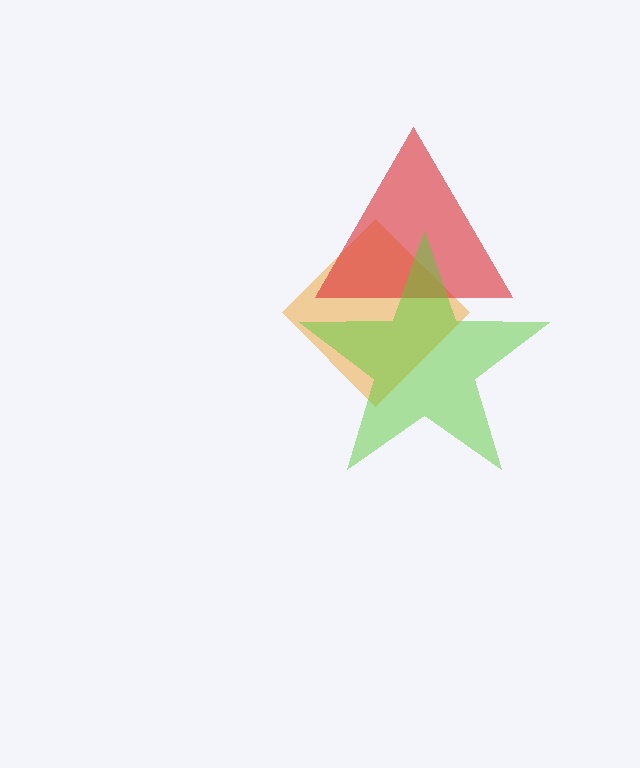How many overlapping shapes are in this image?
There are 3 overlapping shapes in the image.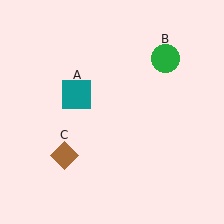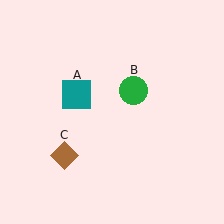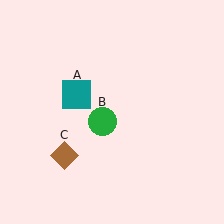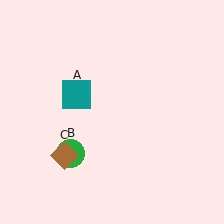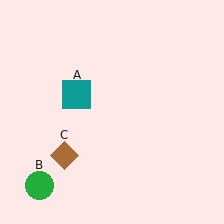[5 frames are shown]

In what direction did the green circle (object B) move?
The green circle (object B) moved down and to the left.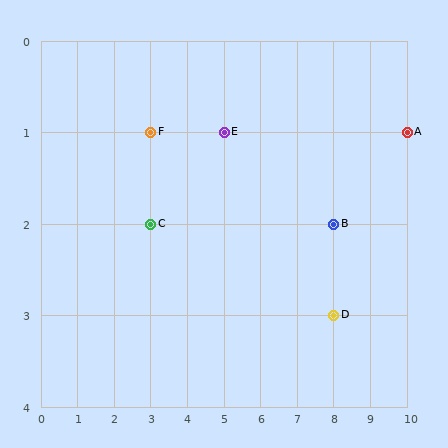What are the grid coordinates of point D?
Point D is at grid coordinates (8, 3).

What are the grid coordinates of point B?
Point B is at grid coordinates (8, 2).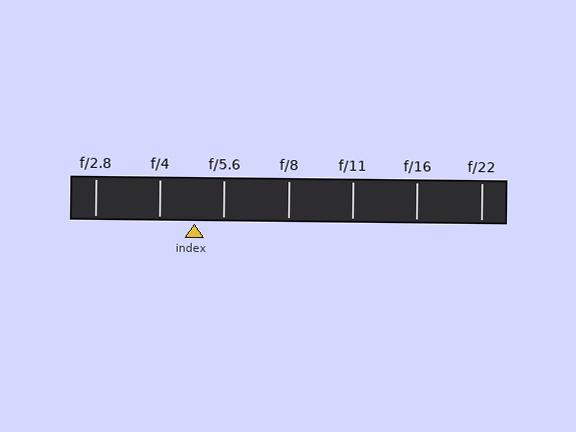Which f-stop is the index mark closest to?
The index mark is closest to f/5.6.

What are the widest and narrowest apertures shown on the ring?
The widest aperture shown is f/2.8 and the narrowest is f/22.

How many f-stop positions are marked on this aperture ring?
There are 7 f-stop positions marked.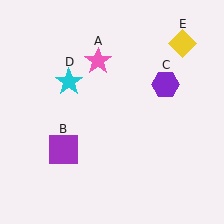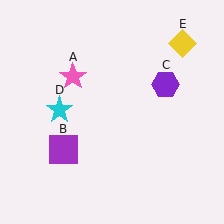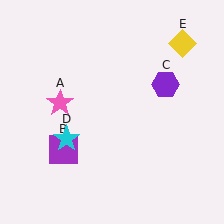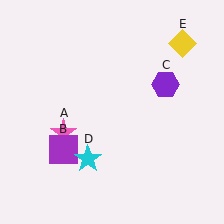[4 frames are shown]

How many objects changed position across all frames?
2 objects changed position: pink star (object A), cyan star (object D).